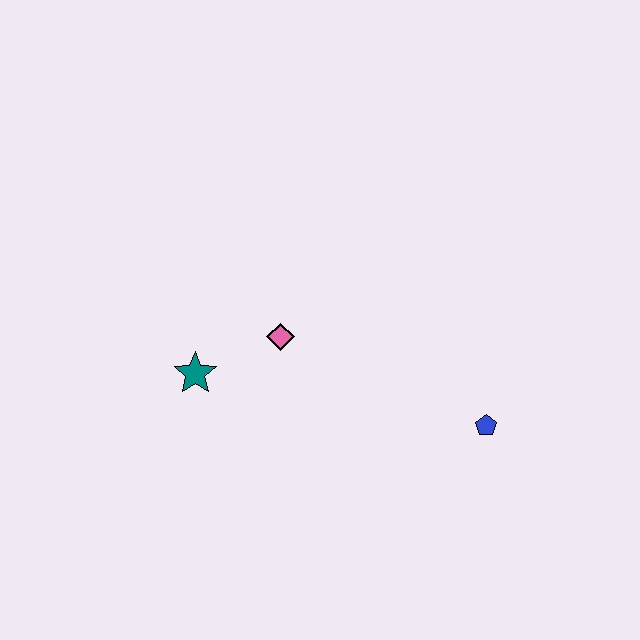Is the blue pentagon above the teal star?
No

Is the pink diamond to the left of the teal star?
No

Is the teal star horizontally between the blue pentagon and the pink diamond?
No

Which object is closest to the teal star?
The pink diamond is closest to the teal star.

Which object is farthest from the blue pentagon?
The teal star is farthest from the blue pentagon.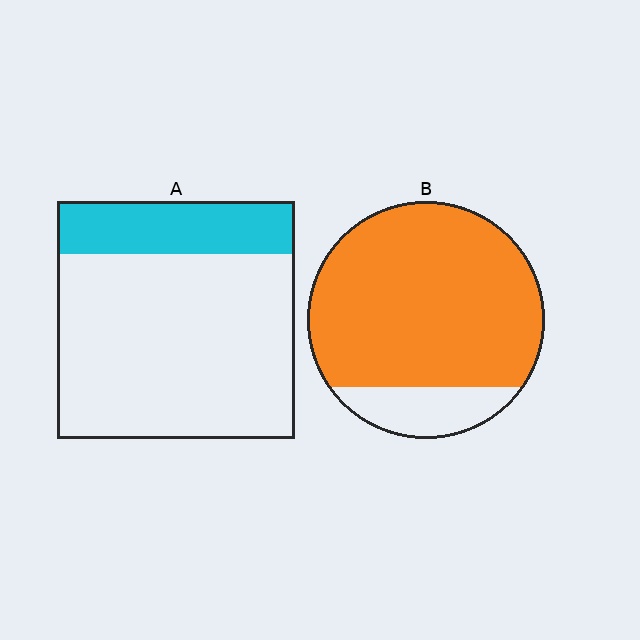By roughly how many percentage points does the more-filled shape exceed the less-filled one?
By roughly 60 percentage points (B over A).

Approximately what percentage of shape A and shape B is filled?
A is approximately 20% and B is approximately 85%.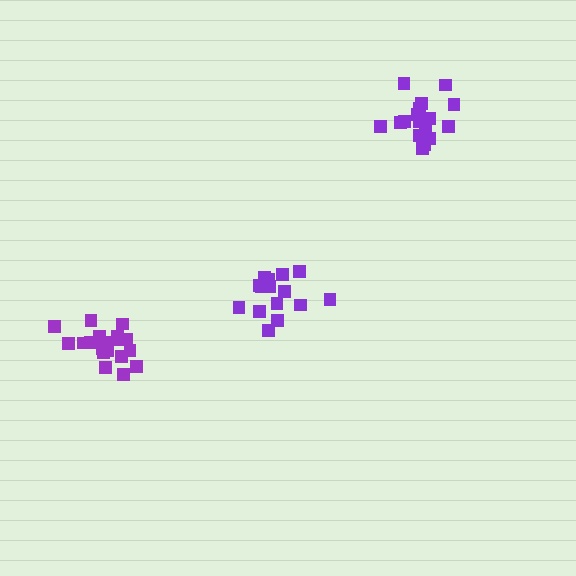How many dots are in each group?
Group 1: 19 dots, Group 2: 15 dots, Group 3: 17 dots (51 total).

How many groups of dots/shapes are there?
There are 3 groups.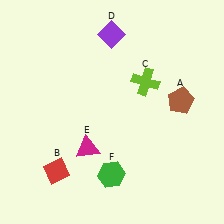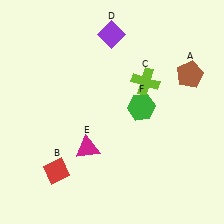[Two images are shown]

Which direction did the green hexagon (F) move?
The green hexagon (F) moved up.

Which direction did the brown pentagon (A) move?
The brown pentagon (A) moved up.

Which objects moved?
The objects that moved are: the brown pentagon (A), the green hexagon (F).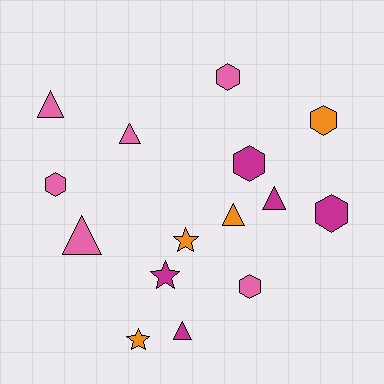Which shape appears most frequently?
Hexagon, with 6 objects.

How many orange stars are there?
There are 2 orange stars.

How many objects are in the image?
There are 15 objects.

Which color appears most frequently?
Pink, with 6 objects.